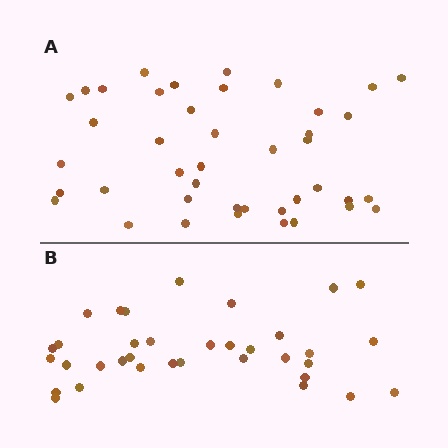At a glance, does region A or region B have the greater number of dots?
Region A (the top region) has more dots.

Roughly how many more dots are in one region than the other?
Region A has roughly 8 or so more dots than region B.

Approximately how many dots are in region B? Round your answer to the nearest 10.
About 40 dots. (The exact count is 35, which rounds to 40.)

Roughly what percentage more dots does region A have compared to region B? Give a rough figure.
About 20% more.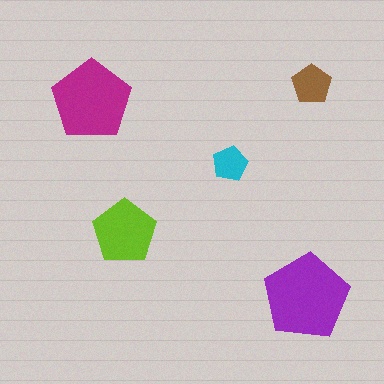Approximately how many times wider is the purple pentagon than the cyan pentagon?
About 2.5 times wider.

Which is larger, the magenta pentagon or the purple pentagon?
The purple one.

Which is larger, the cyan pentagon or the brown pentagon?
The brown one.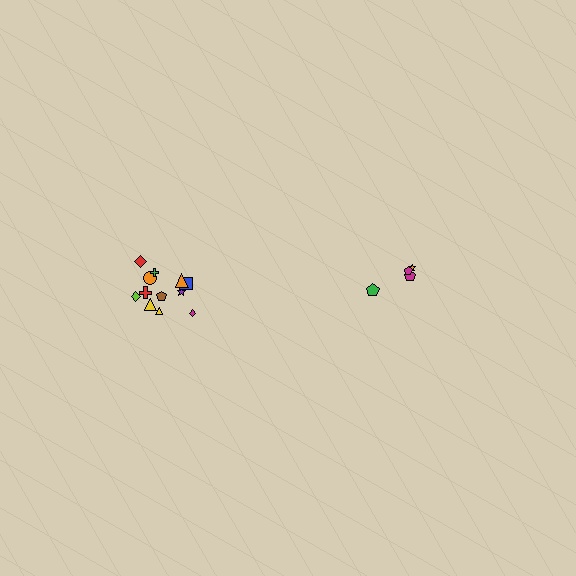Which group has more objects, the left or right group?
The left group.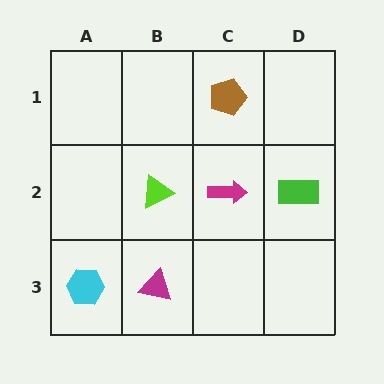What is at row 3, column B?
A magenta triangle.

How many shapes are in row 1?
1 shape.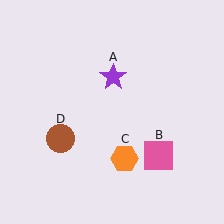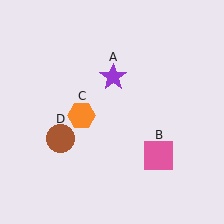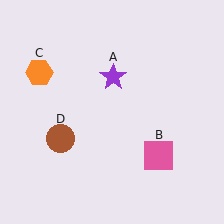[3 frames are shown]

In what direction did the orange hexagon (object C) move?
The orange hexagon (object C) moved up and to the left.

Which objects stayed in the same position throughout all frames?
Purple star (object A) and pink square (object B) and brown circle (object D) remained stationary.